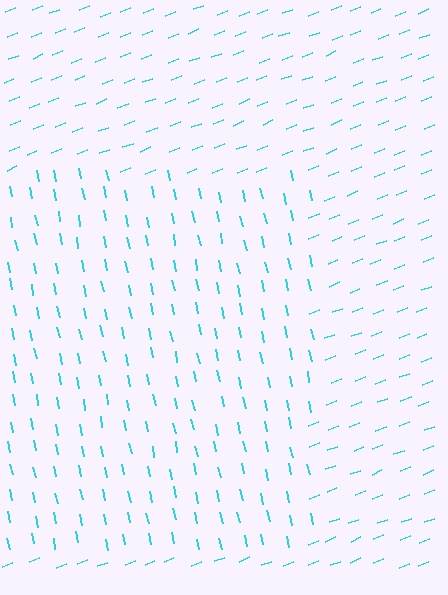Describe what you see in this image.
The image is filled with small cyan line segments. A rectangle region in the image has lines oriented differently from the surrounding lines, creating a visible texture boundary.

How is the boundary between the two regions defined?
The boundary is defined purely by a change in line orientation (approximately 81 degrees difference). All lines are the same color and thickness.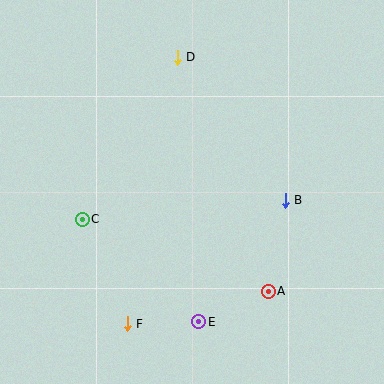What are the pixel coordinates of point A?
Point A is at (268, 291).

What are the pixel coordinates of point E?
Point E is at (199, 322).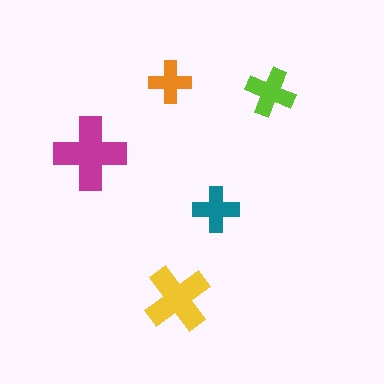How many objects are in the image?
There are 5 objects in the image.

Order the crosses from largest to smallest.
the magenta one, the yellow one, the lime one, the teal one, the orange one.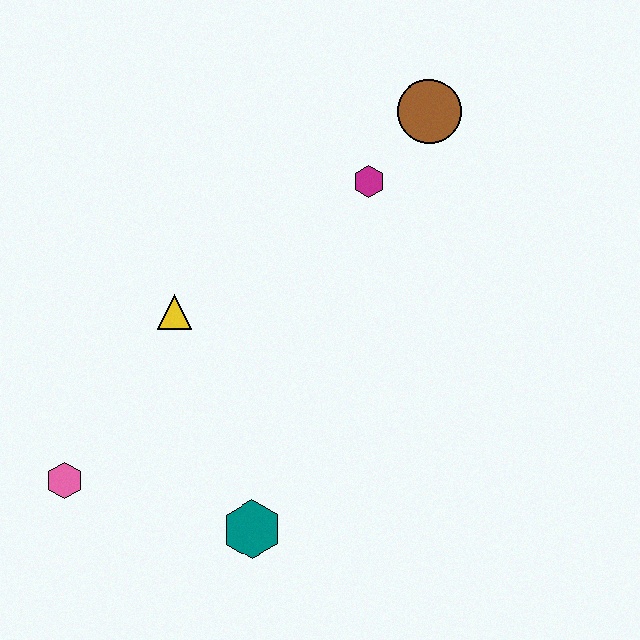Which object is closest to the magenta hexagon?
The brown circle is closest to the magenta hexagon.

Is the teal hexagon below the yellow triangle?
Yes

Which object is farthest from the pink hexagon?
The brown circle is farthest from the pink hexagon.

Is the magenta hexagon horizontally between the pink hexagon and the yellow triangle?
No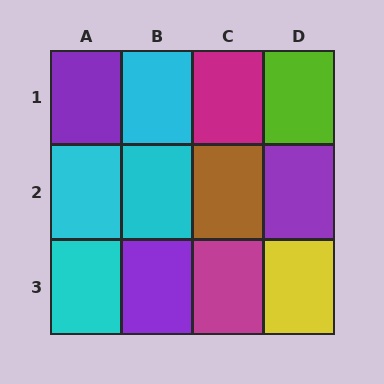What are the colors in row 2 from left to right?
Cyan, cyan, brown, purple.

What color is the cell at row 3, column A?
Cyan.